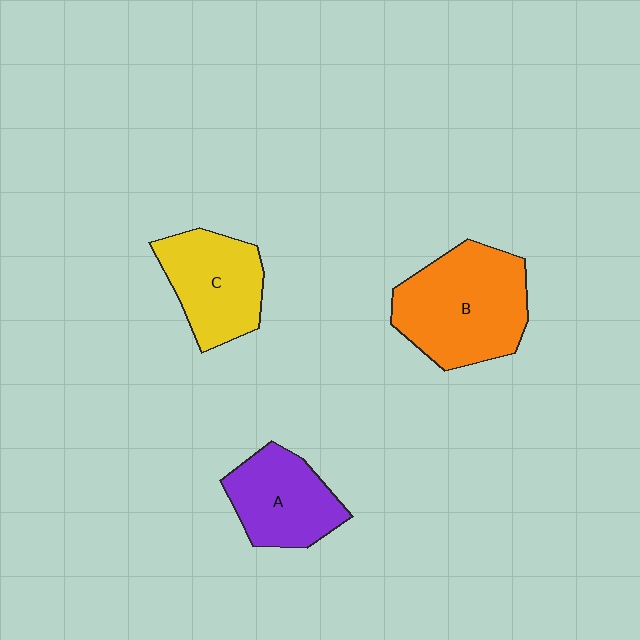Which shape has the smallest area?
Shape A (purple).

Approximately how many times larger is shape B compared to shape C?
Approximately 1.4 times.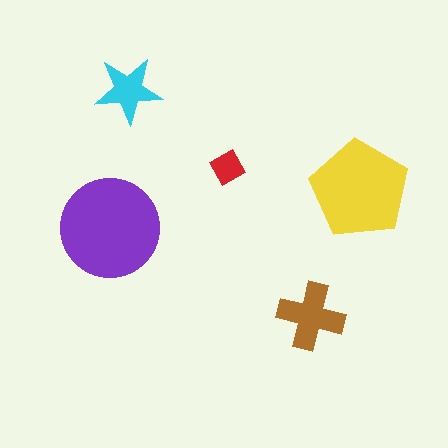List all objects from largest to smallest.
The purple circle, the yellow pentagon, the brown cross, the cyan star, the red diamond.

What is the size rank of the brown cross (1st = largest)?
3rd.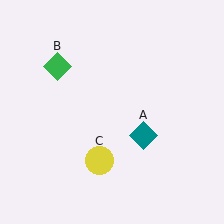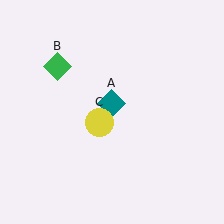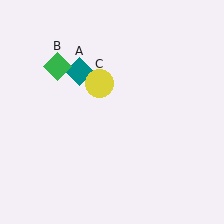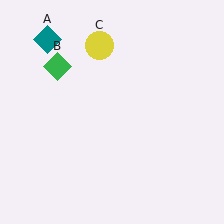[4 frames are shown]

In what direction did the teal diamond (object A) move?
The teal diamond (object A) moved up and to the left.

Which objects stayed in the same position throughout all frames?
Green diamond (object B) remained stationary.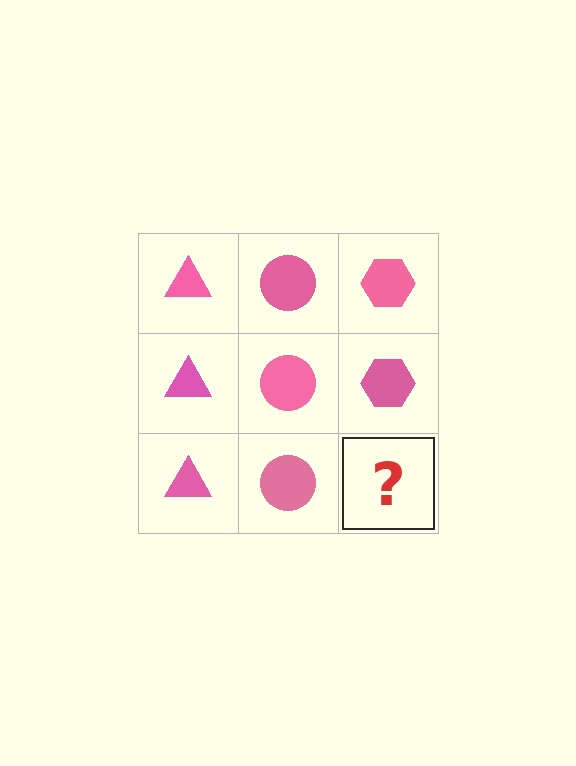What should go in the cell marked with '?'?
The missing cell should contain a pink hexagon.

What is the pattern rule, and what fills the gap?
The rule is that each column has a consistent shape. The gap should be filled with a pink hexagon.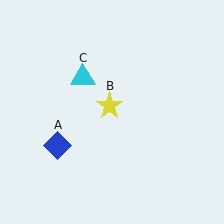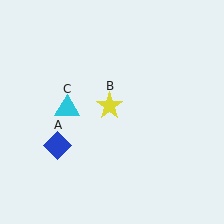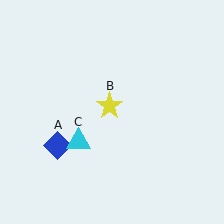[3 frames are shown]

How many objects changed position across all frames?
1 object changed position: cyan triangle (object C).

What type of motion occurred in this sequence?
The cyan triangle (object C) rotated counterclockwise around the center of the scene.